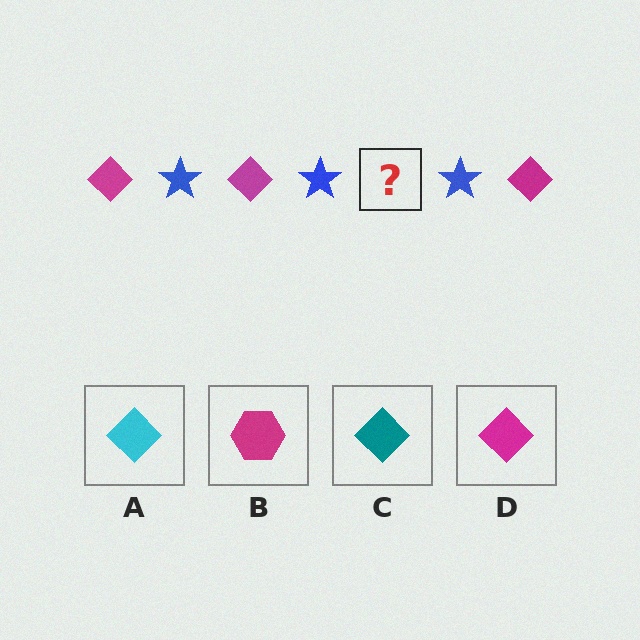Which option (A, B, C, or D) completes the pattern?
D.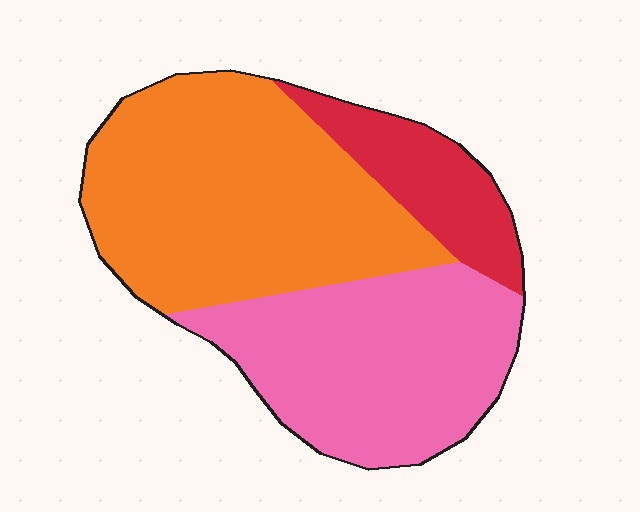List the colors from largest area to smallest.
From largest to smallest: orange, pink, red.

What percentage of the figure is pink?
Pink takes up about three eighths (3/8) of the figure.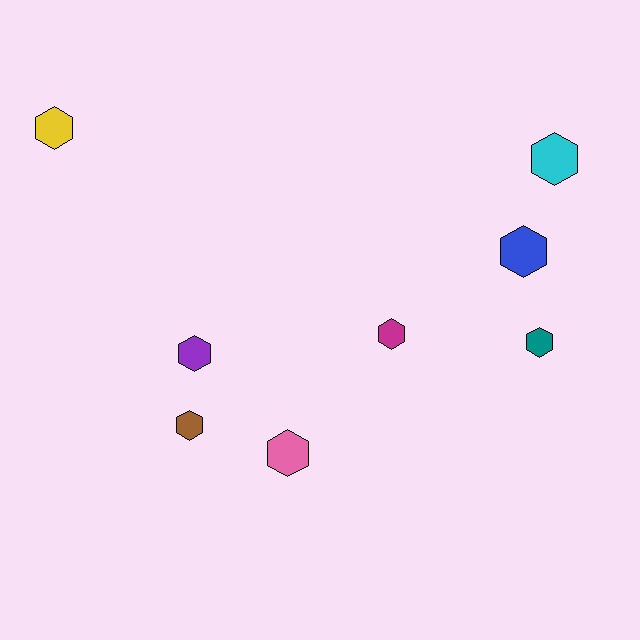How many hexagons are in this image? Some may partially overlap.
There are 8 hexagons.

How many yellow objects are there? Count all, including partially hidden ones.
There is 1 yellow object.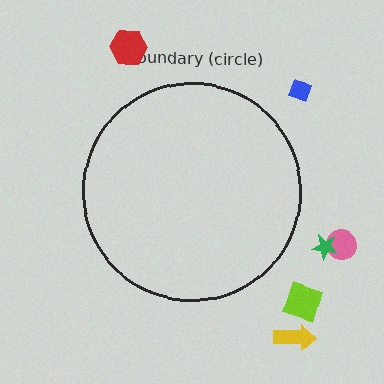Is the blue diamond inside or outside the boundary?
Outside.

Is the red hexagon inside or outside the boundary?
Outside.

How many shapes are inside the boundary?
0 inside, 6 outside.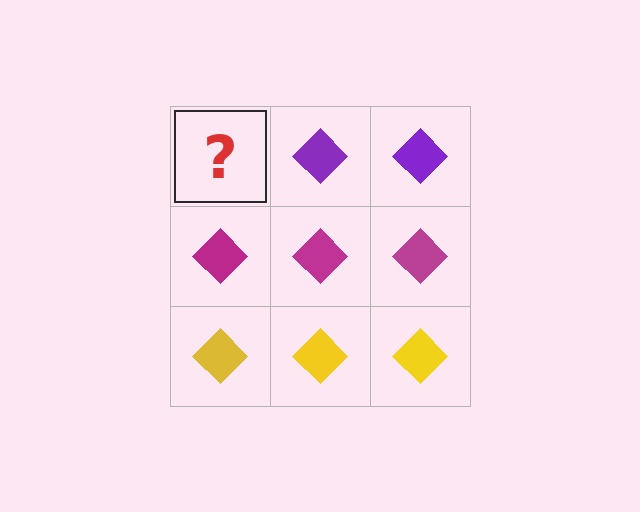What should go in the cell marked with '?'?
The missing cell should contain a purple diamond.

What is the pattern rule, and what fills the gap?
The rule is that each row has a consistent color. The gap should be filled with a purple diamond.